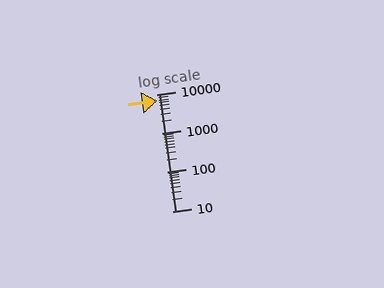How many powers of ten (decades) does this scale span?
The scale spans 3 decades, from 10 to 10000.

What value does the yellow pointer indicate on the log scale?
The pointer indicates approximately 6700.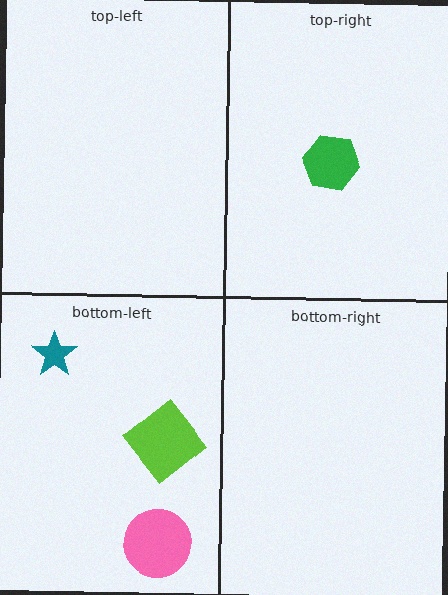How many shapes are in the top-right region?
1.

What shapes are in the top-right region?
The green hexagon.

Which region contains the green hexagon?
The top-right region.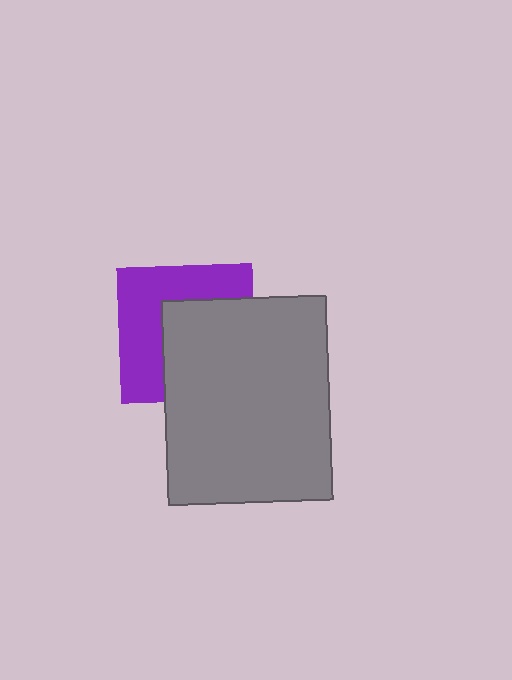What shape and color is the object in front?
The object in front is a gray rectangle.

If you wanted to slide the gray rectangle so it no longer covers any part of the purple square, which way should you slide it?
Slide it toward the lower-right — that is the most direct way to separate the two shapes.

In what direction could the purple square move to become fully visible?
The purple square could move toward the upper-left. That would shift it out from behind the gray rectangle entirely.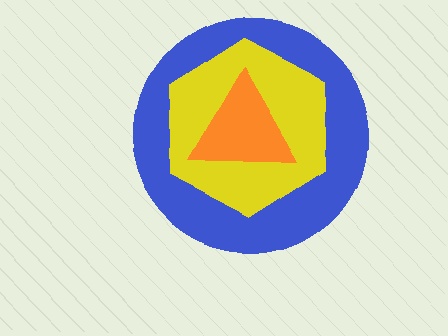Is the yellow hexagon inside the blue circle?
Yes.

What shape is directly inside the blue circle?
The yellow hexagon.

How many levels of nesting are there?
3.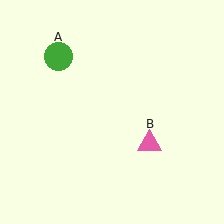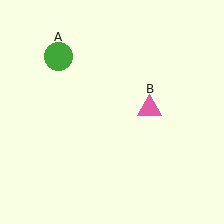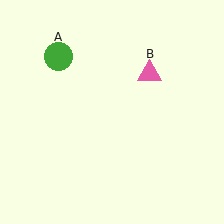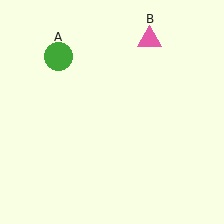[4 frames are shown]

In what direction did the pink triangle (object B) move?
The pink triangle (object B) moved up.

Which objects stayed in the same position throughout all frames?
Green circle (object A) remained stationary.